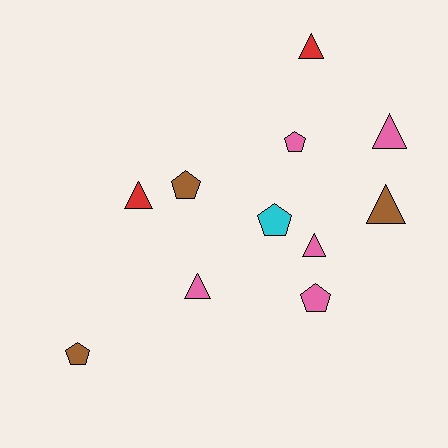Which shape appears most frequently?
Triangle, with 6 objects.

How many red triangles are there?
There are 2 red triangles.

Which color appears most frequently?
Pink, with 5 objects.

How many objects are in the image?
There are 11 objects.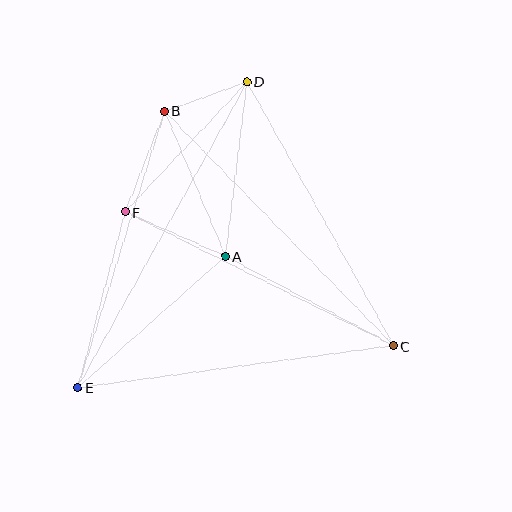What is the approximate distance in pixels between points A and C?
The distance between A and C is approximately 190 pixels.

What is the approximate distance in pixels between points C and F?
The distance between C and F is approximately 300 pixels.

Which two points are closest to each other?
Points B and D are closest to each other.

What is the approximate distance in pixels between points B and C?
The distance between B and C is approximately 328 pixels.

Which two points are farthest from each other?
Points D and E are farthest from each other.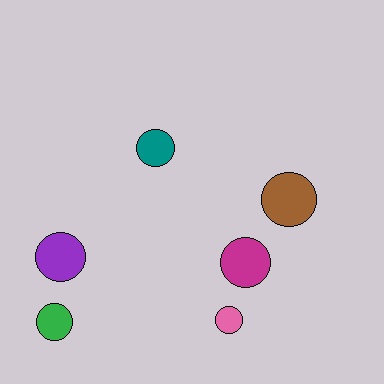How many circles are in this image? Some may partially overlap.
There are 6 circles.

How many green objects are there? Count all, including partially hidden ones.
There is 1 green object.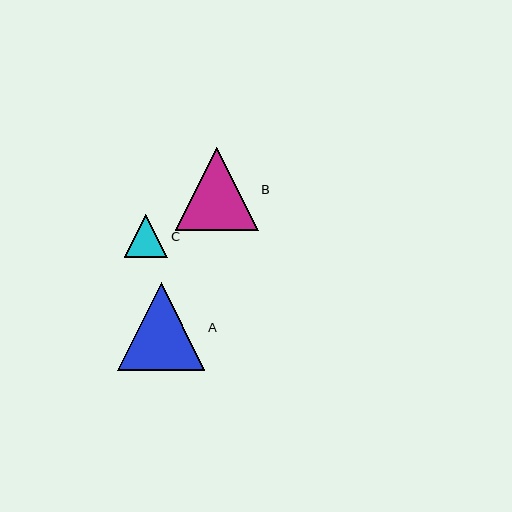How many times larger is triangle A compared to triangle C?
Triangle A is approximately 2.0 times the size of triangle C.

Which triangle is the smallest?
Triangle C is the smallest with a size of approximately 43 pixels.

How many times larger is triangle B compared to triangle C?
Triangle B is approximately 1.9 times the size of triangle C.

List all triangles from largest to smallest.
From largest to smallest: A, B, C.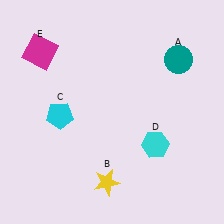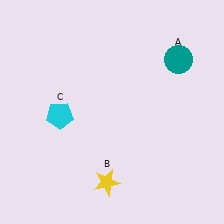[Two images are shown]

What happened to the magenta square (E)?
The magenta square (E) was removed in Image 2. It was in the top-left area of Image 1.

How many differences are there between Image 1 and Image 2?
There are 2 differences between the two images.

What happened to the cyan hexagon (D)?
The cyan hexagon (D) was removed in Image 2. It was in the bottom-right area of Image 1.